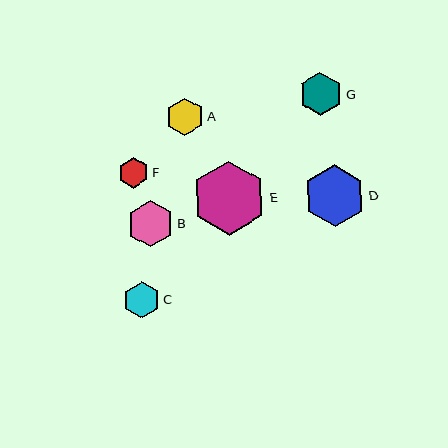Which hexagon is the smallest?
Hexagon F is the smallest with a size of approximately 31 pixels.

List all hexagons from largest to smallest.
From largest to smallest: E, D, B, G, A, C, F.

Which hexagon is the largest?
Hexagon E is the largest with a size of approximately 74 pixels.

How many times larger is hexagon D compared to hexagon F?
Hexagon D is approximately 2.0 times the size of hexagon F.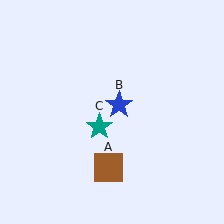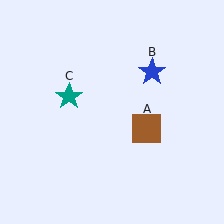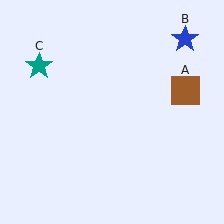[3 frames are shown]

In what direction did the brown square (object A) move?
The brown square (object A) moved up and to the right.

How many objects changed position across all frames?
3 objects changed position: brown square (object A), blue star (object B), teal star (object C).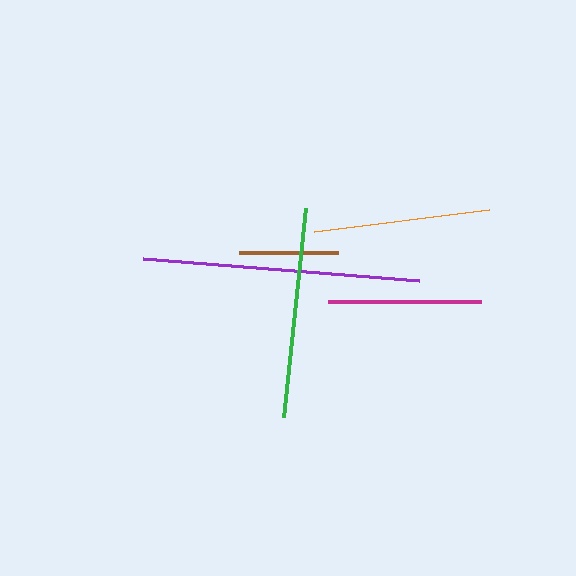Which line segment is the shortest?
The brown line is the shortest at approximately 99 pixels.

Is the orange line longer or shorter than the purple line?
The purple line is longer than the orange line.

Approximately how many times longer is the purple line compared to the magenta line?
The purple line is approximately 1.8 times the length of the magenta line.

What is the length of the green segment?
The green segment is approximately 210 pixels long.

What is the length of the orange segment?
The orange segment is approximately 177 pixels long.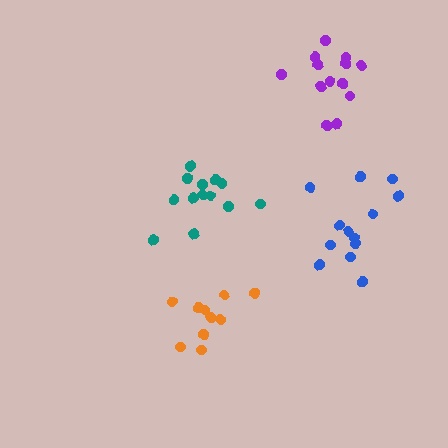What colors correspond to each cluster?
The clusters are colored: orange, purple, teal, blue.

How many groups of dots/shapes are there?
There are 4 groups.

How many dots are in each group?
Group 1: 10 dots, Group 2: 14 dots, Group 3: 13 dots, Group 4: 13 dots (50 total).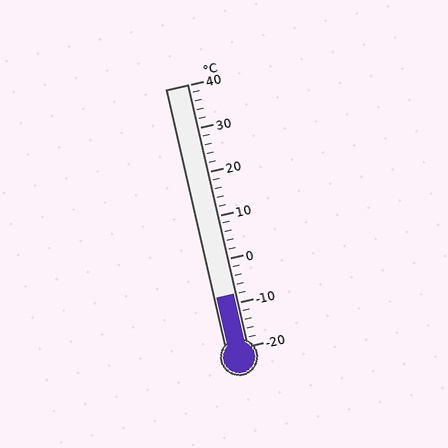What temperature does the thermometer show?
The thermometer shows approximately -8°C.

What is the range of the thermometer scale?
The thermometer scale ranges from -20°C to 40°C.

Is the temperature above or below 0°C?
The temperature is below 0°C.